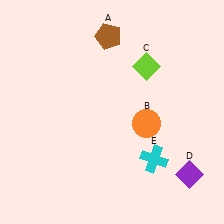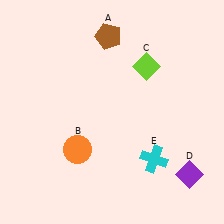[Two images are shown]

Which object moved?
The orange circle (B) moved left.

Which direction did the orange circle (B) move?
The orange circle (B) moved left.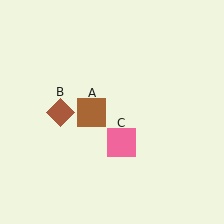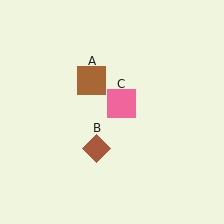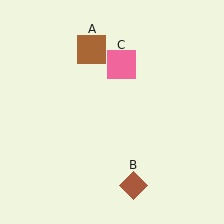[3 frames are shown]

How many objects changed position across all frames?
3 objects changed position: brown square (object A), brown diamond (object B), pink square (object C).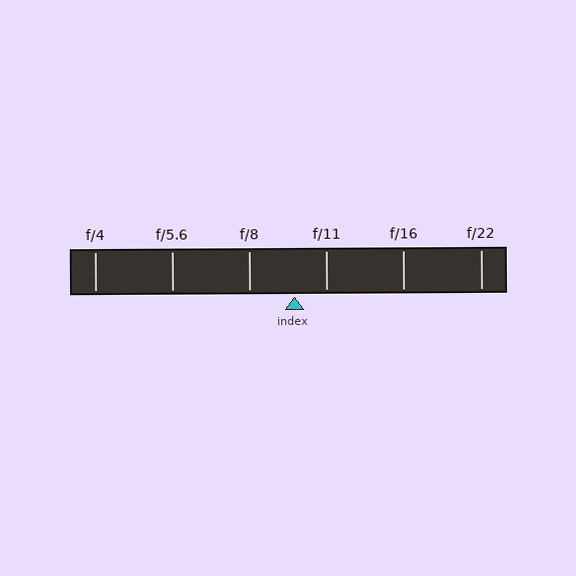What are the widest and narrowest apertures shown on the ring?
The widest aperture shown is f/4 and the narrowest is f/22.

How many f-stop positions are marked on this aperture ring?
There are 6 f-stop positions marked.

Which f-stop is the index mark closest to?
The index mark is closest to f/11.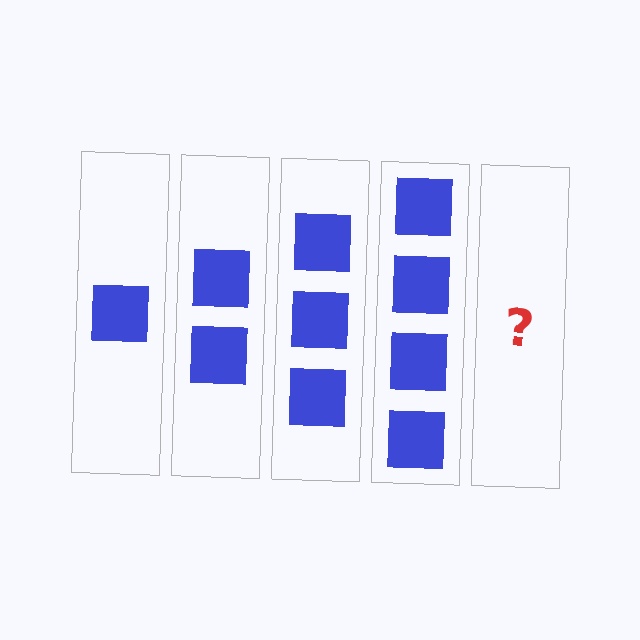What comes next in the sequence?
The next element should be 5 squares.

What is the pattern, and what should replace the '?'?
The pattern is that each step adds one more square. The '?' should be 5 squares.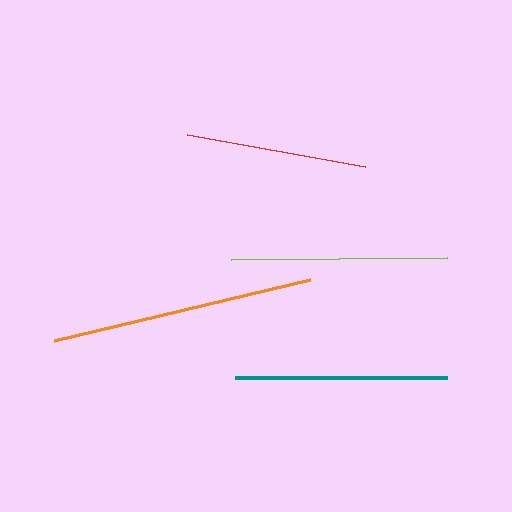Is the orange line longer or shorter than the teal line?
The orange line is longer than the teal line.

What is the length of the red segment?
The red segment is approximately 180 pixels long.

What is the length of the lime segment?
The lime segment is approximately 216 pixels long.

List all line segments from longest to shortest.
From longest to shortest: orange, lime, teal, red.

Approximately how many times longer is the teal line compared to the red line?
The teal line is approximately 1.2 times the length of the red line.